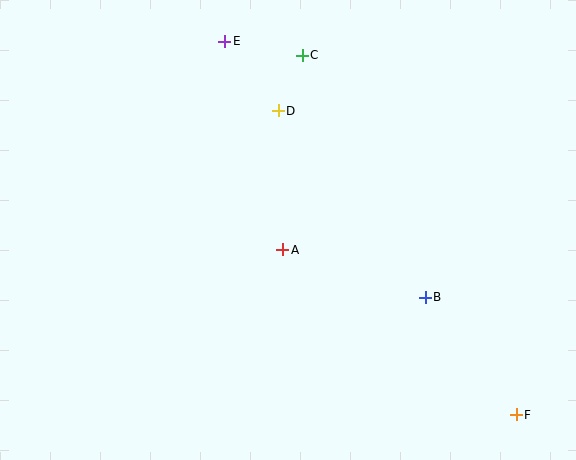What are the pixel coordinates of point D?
Point D is at (278, 111).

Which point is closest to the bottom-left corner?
Point A is closest to the bottom-left corner.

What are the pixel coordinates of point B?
Point B is at (425, 297).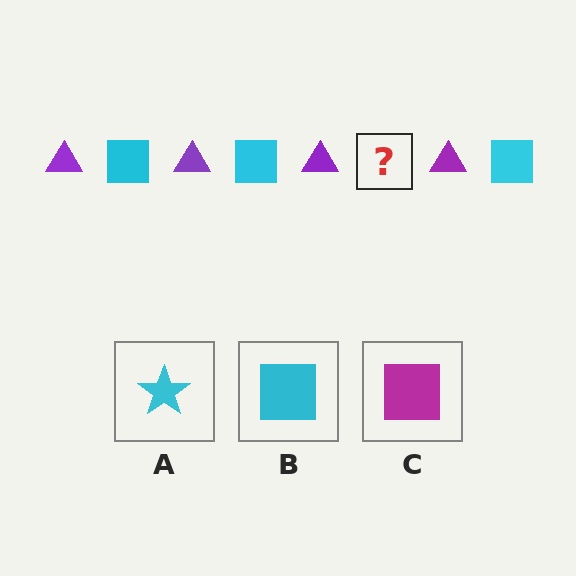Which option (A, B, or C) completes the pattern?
B.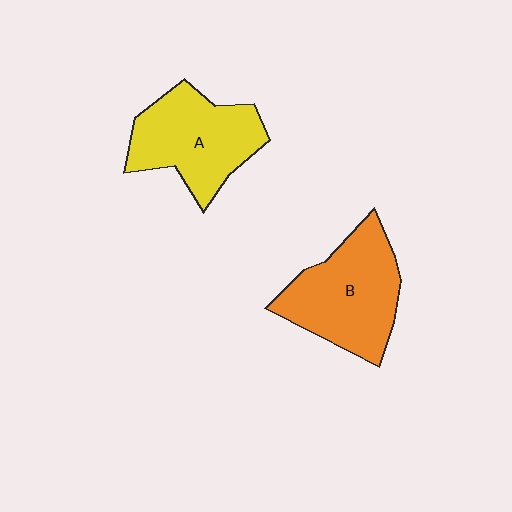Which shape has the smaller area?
Shape A (yellow).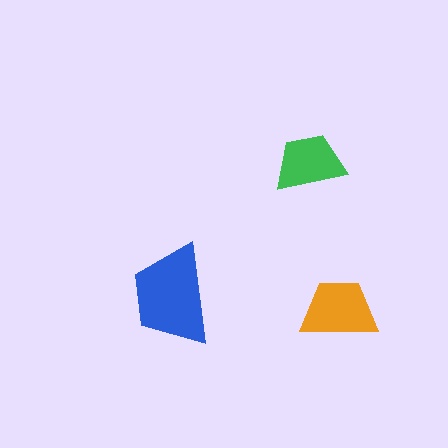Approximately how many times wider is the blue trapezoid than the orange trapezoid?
About 1.5 times wider.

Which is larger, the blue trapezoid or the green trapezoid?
The blue one.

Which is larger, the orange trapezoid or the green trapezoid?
The orange one.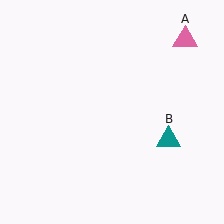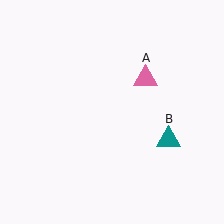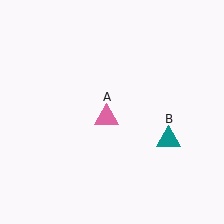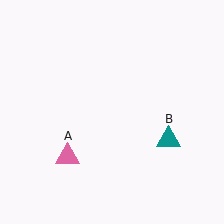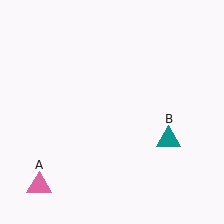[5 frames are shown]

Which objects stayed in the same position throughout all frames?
Teal triangle (object B) remained stationary.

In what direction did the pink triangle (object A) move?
The pink triangle (object A) moved down and to the left.